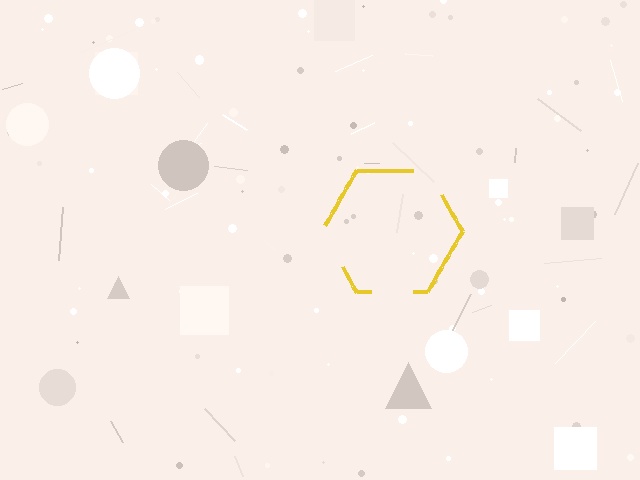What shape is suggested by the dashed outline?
The dashed outline suggests a hexagon.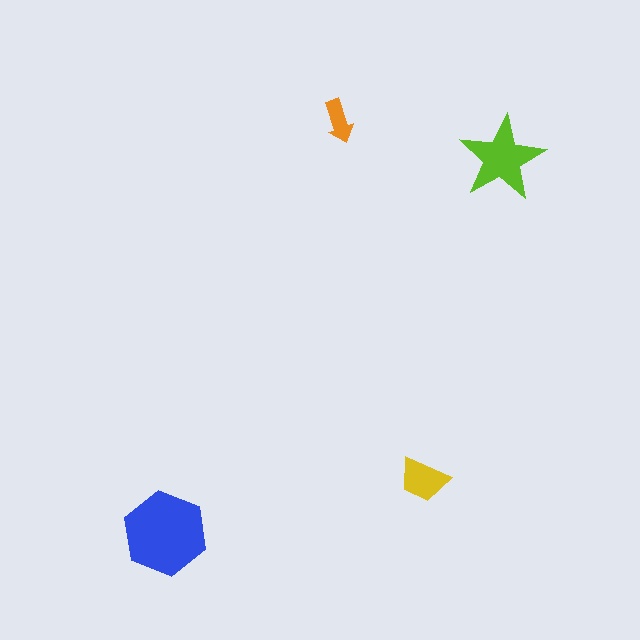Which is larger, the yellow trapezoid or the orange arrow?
The yellow trapezoid.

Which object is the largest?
The blue hexagon.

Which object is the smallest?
The orange arrow.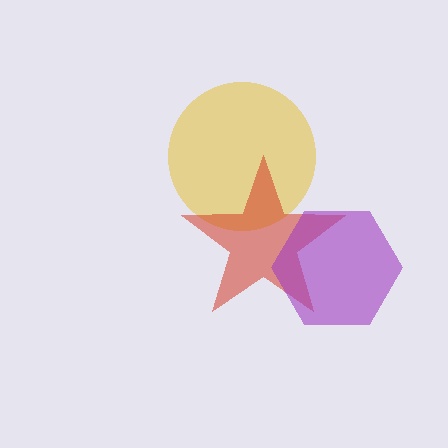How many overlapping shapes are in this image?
There are 3 overlapping shapes in the image.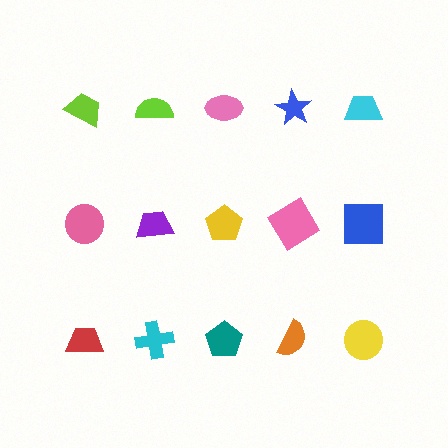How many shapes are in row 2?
5 shapes.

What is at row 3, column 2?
A cyan cross.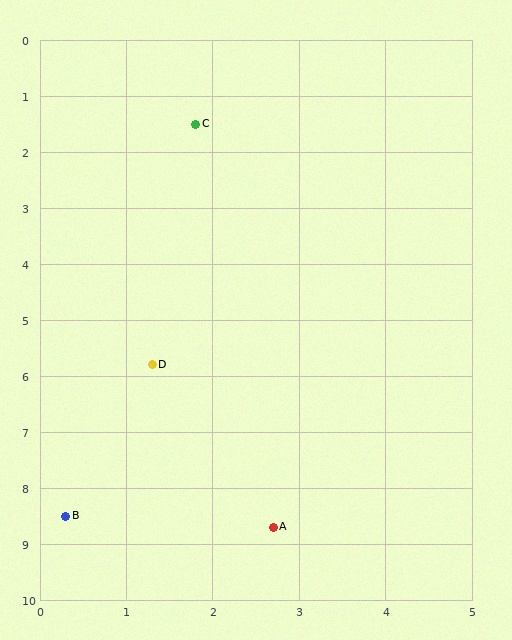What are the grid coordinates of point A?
Point A is at approximately (2.7, 8.7).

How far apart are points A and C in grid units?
Points A and C are about 7.3 grid units apart.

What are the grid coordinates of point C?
Point C is at approximately (1.8, 1.5).